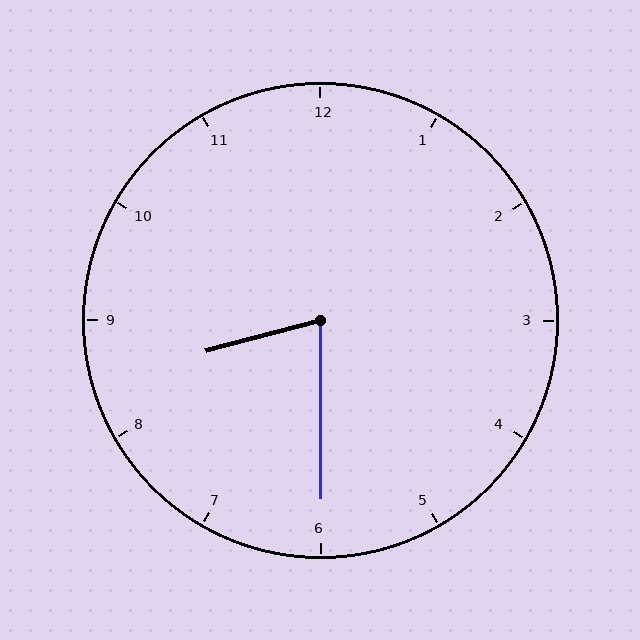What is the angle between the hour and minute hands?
Approximately 75 degrees.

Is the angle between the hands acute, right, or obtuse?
It is acute.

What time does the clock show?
8:30.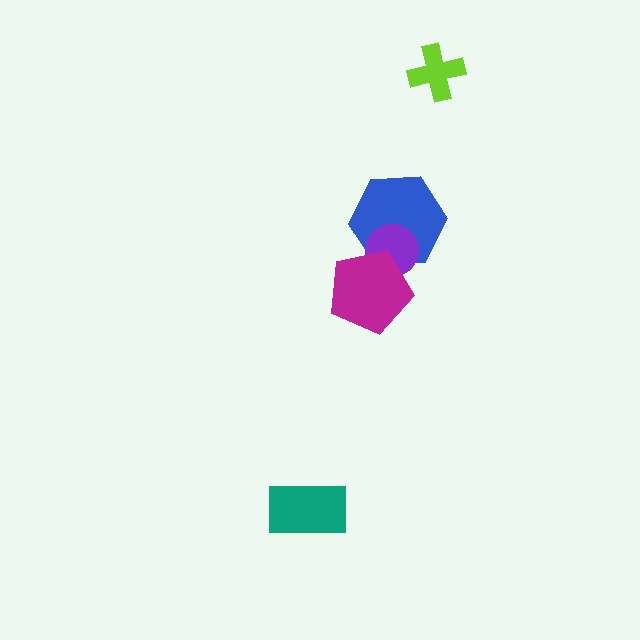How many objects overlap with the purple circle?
2 objects overlap with the purple circle.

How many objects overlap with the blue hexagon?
2 objects overlap with the blue hexagon.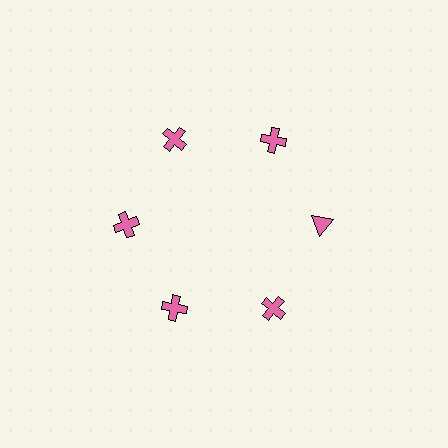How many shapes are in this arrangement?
There are 6 shapes arranged in a ring pattern.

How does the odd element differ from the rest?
It has a different shape: triangle instead of cross.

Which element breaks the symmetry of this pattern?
The pink triangle at roughly the 3 o'clock position breaks the symmetry. All other shapes are pink crosses.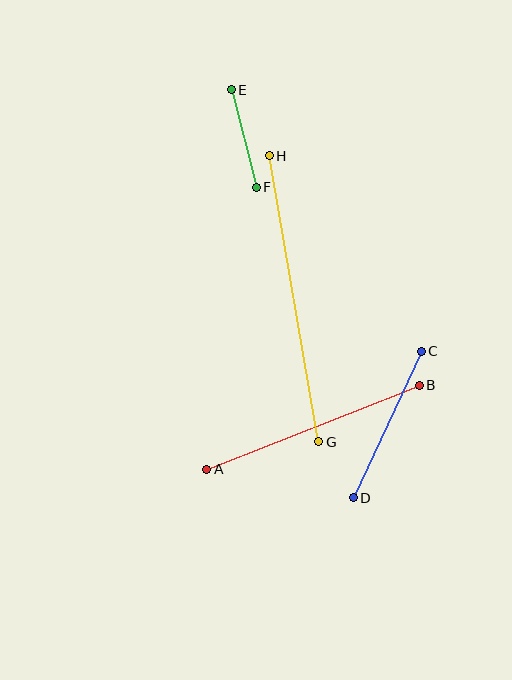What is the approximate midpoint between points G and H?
The midpoint is at approximately (294, 299) pixels.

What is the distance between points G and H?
The distance is approximately 291 pixels.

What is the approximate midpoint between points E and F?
The midpoint is at approximately (244, 138) pixels.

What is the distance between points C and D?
The distance is approximately 161 pixels.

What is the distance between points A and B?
The distance is approximately 229 pixels.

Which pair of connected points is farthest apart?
Points G and H are farthest apart.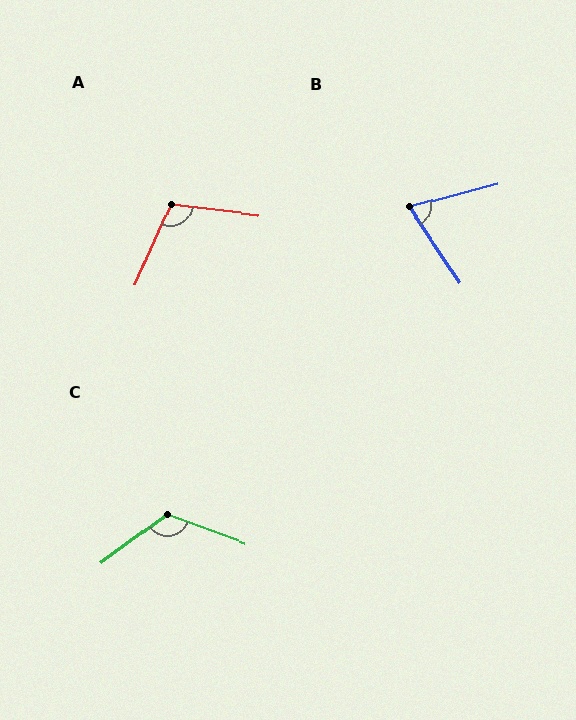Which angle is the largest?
C, at approximately 123 degrees.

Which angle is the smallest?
B, at approximately 71 degrees.